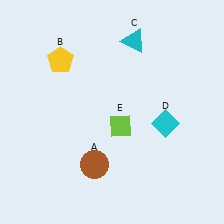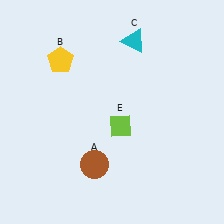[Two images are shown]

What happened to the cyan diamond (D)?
The cyan diamond (D) was removed in Image 2. It was in the bottom-right area of Image 1.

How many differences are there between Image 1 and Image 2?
There is 1 difference between the two images.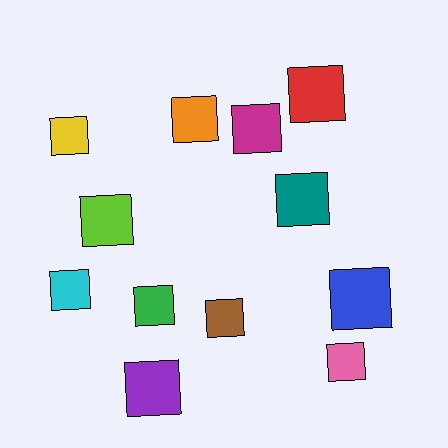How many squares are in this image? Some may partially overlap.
There are 12 squares.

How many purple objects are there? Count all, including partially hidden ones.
There is 1 purple object.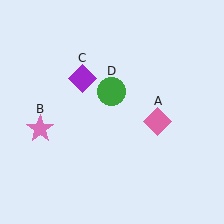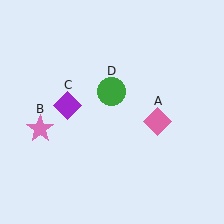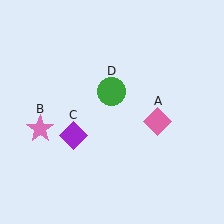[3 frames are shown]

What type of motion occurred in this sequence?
The purple diamond (object C) rotated counterclockwise around the center of the scene.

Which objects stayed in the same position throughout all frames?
Pink diamond (object A) and pink star (object B) and green circle (object D) remained stationary.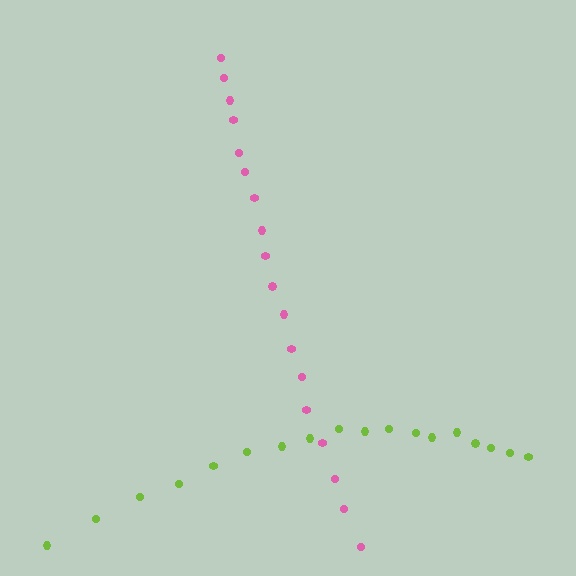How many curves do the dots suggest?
There are 2 distinct paths.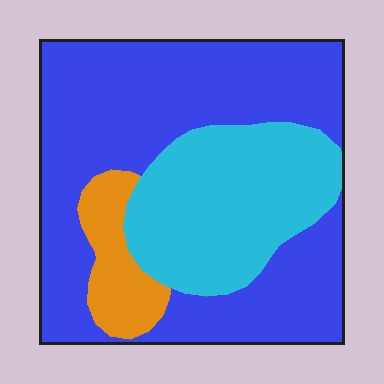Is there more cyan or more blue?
Blue.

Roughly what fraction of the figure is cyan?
Cyan covers roughly 30% of the figure.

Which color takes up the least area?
Orange, at roughly 10%.